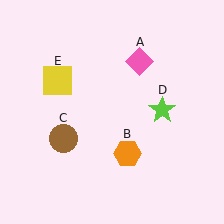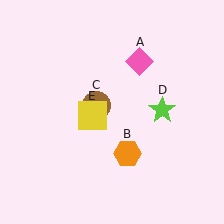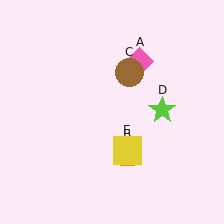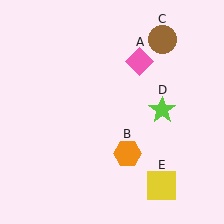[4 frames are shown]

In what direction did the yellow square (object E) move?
The yellow square (object E) moved down and to the right.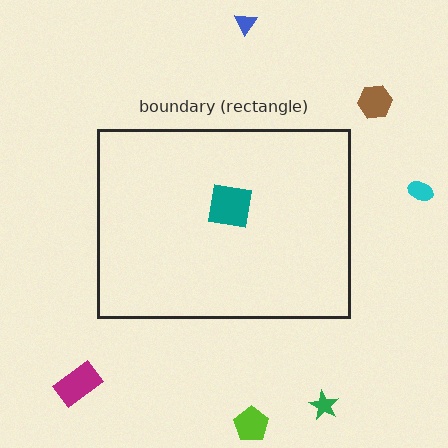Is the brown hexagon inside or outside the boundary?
Outside.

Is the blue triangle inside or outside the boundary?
Outside.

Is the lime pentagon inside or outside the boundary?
Outside.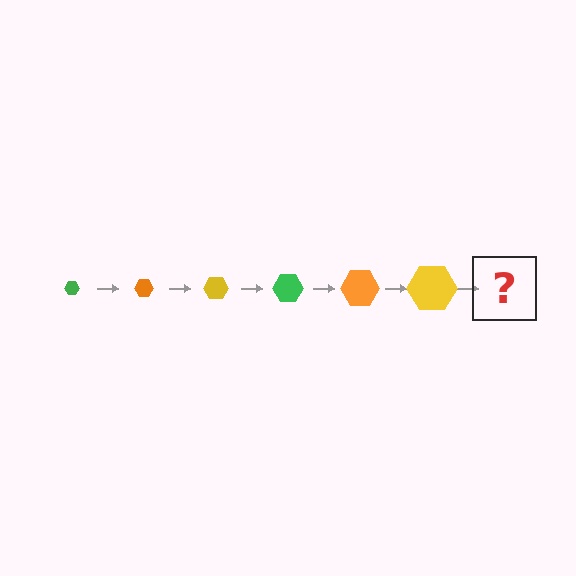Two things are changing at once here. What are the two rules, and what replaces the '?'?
The two rules are that the hexagon grows larger each step and the color cycles through green, orange, and yellow. The '?' should be a green hexagon, larger than the previous one.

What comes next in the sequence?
The next element should be a green hexagon, larger than the previous one.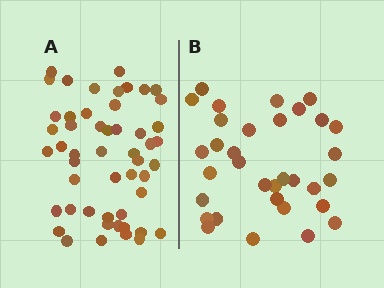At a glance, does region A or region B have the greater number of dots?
Region A (the left region) has more dots.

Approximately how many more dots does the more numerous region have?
Region A has approximately 20 more dots than region B.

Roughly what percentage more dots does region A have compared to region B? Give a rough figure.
About 55% more.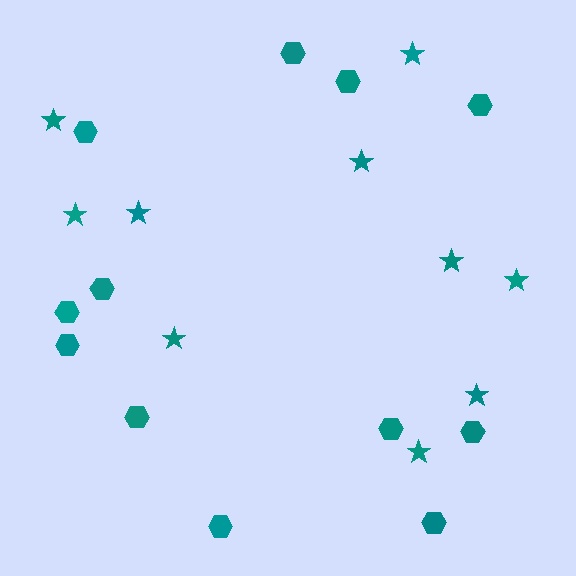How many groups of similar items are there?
There are 2 groups: one group of hexagons (12) and one group of stars (10).